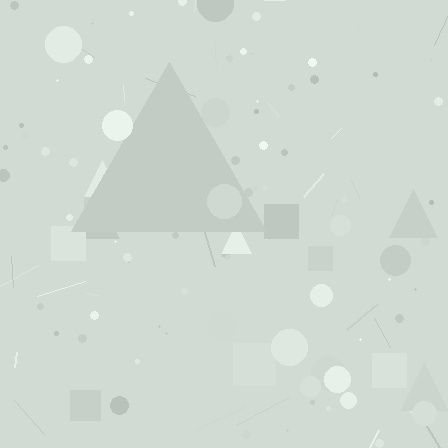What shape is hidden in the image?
A triangle is hidden in the image.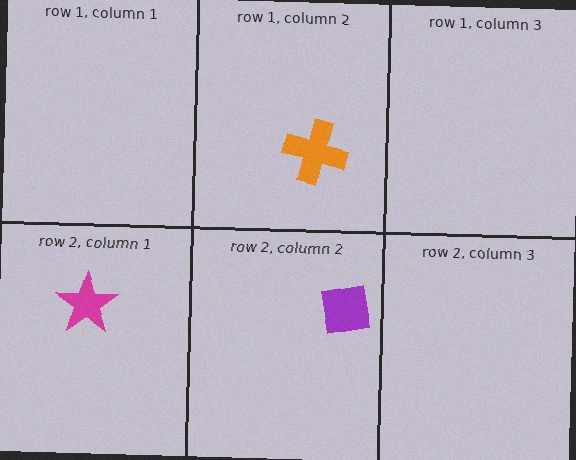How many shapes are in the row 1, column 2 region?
1.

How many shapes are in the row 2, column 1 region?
1.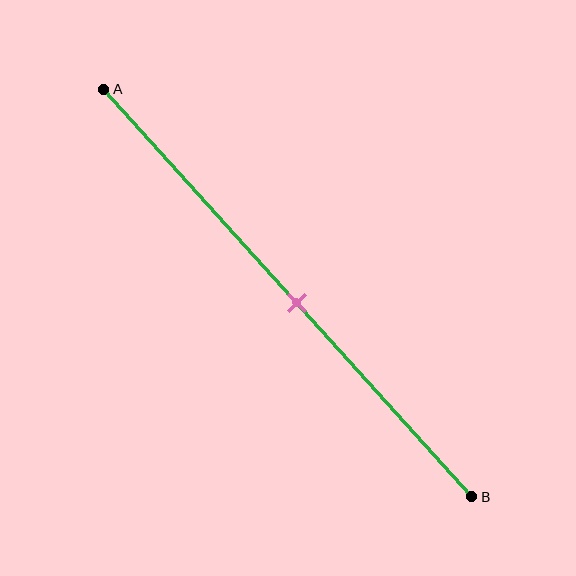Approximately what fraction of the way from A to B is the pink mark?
The pink mark is approximately 50% of the way from A to B.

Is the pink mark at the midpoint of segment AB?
Yes, the mark is approximately at the midpoint.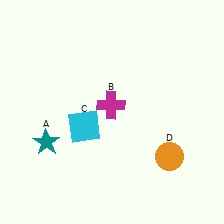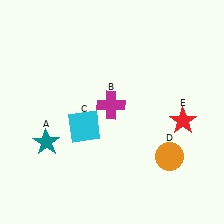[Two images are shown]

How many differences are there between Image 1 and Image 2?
There is 1 difference between the two images.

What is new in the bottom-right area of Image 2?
A red star (E) was added in the bottom-right area of Image 2.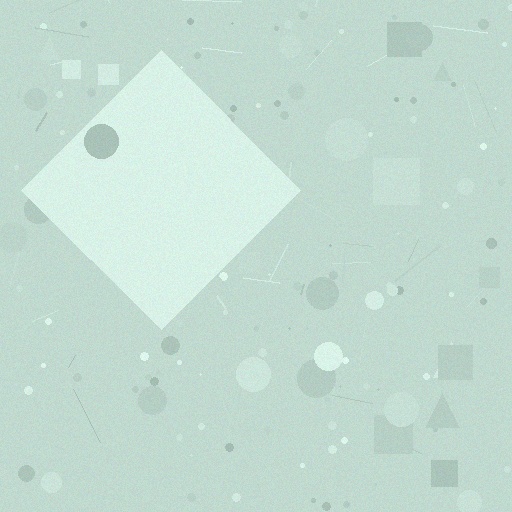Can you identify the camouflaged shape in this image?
The camouflaged shape is a diamond.